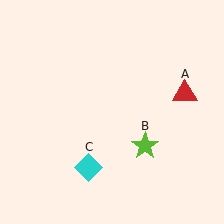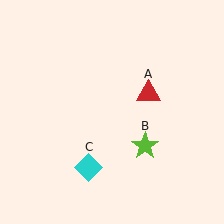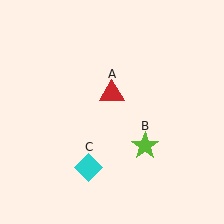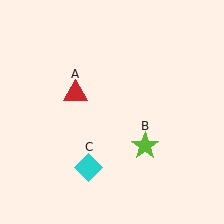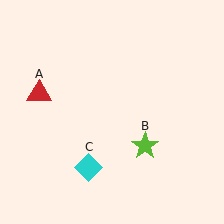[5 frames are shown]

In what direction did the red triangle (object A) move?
The red triangle (object A) moved left.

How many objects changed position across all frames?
1 object changed position: red triangle (object A).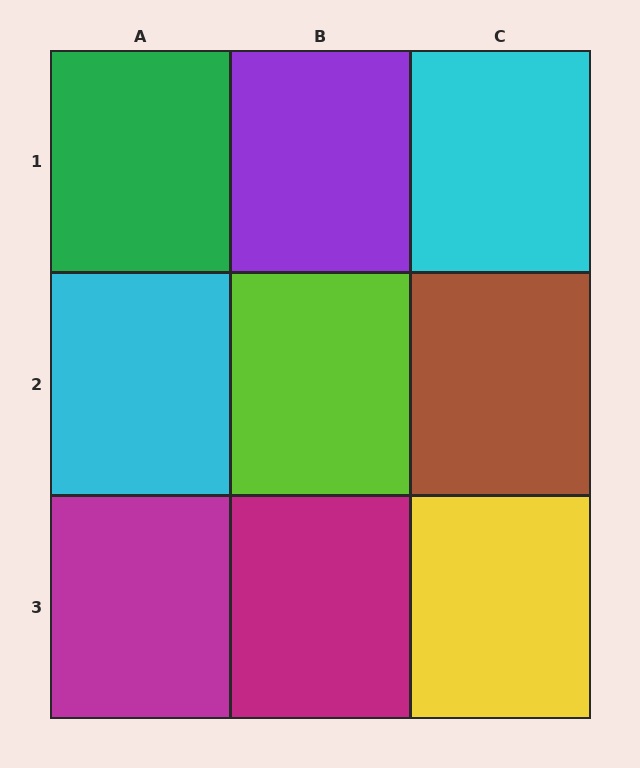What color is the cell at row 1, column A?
Green.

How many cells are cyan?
2 cells are cyan.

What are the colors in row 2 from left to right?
Cyan, lime, brown.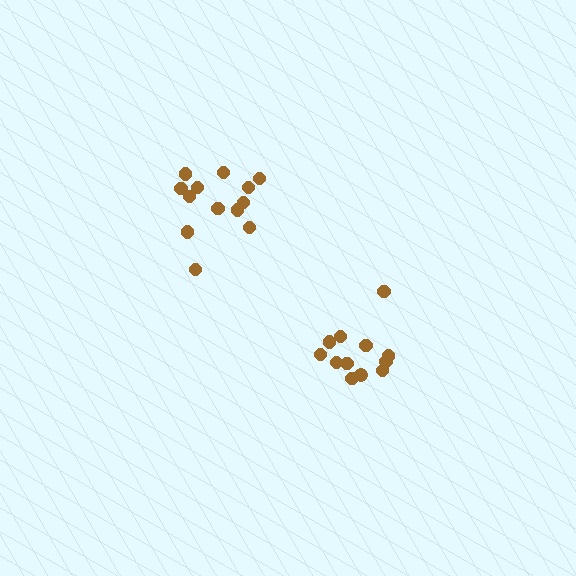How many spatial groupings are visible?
There are 2 spatial groupings.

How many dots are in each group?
Group 1: 14 dots, Group 2: 12 dots (26 total).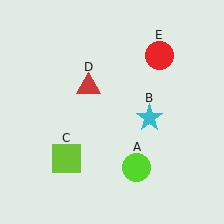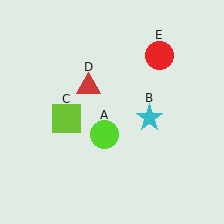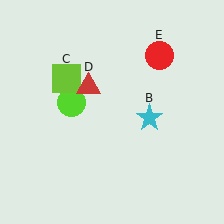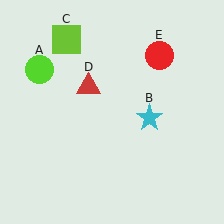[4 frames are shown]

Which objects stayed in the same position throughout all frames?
Cyan star (object B) and red triangle (object D) and red circle (object E) remained stationary.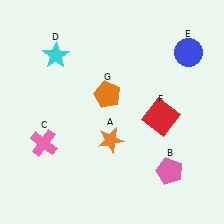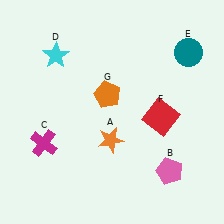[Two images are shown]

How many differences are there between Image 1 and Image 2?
There are 2 differences between the two images.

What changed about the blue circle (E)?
In Image 1, E is blue. In Image 2, it changed to teal.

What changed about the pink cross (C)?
In Image 1, C is pink. In Image 2, it changed to magenta.